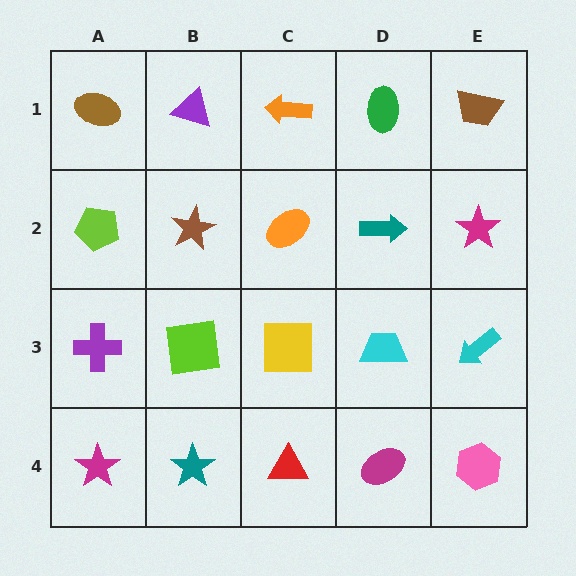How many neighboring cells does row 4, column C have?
3.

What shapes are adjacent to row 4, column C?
A yellow square (row 3, column C), a teal star (row 4, column B), a magenta ellipse (row 4, column D).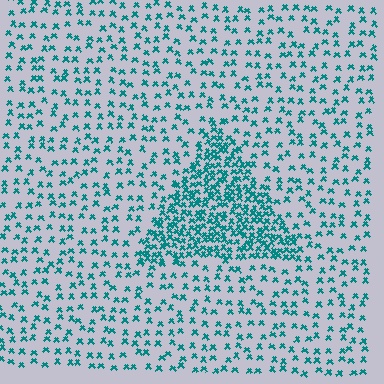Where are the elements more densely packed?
The elements are more densely packed inside the triangle boundary.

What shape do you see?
I see a triangle.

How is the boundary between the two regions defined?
The boundary is defined by a change in element density (approximately 2.6x ratio). All elements are the same color, size, and shape.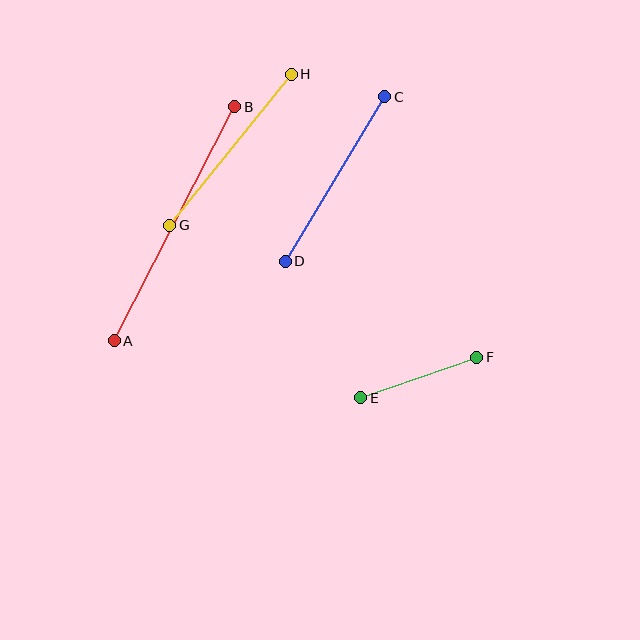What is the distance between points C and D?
The distance is approximately 192 pixels.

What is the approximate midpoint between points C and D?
The midpoint is at approximately (335, 179) pixels.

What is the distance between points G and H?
The distance is approximately 194 pixels.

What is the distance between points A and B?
The distance is approximately 263 pixels.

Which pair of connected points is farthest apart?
Points A and B are farthest apart.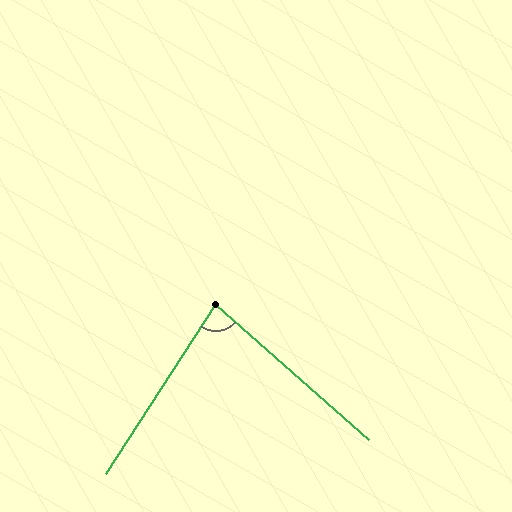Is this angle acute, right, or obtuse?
It is acute.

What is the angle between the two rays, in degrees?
Approximately 82 degrees.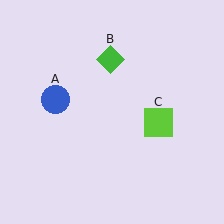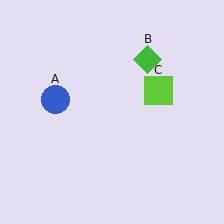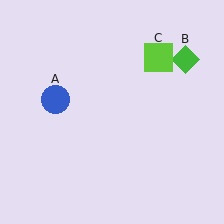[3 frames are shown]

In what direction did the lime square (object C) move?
The lime square (object C) moved up.